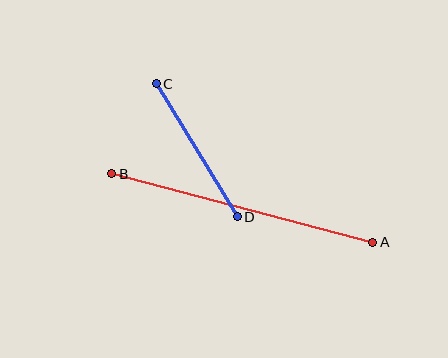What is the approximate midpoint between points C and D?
The midpoint is at approximately (197, 150) pixels.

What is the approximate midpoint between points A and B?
The midpoint is at approximately (242, 208) pixels.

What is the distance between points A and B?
The distance is approximately 270 pixels.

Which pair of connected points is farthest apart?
Points A and B are farthest apart.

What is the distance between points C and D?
The distance is approximately 156 pixels.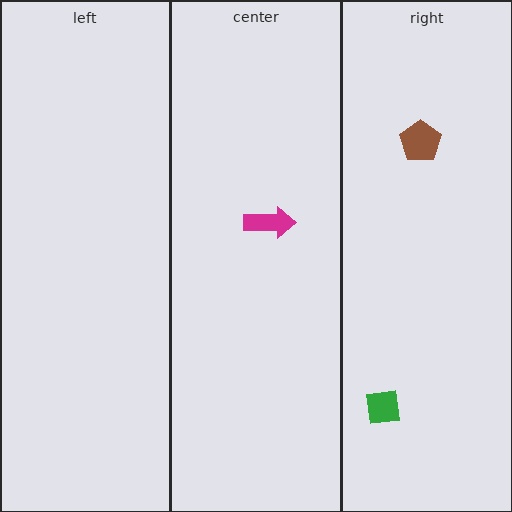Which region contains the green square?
The right region.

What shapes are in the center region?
The magenta arrow.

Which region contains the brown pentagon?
The right region.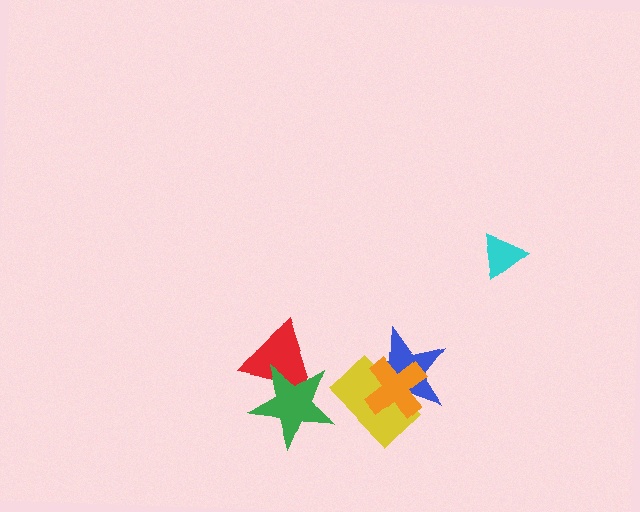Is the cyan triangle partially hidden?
No, no other shape covers it.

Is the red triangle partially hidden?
Yes, it is partially covered by another shape.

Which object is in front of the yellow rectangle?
The orange cross is in front of the yellow rectangle.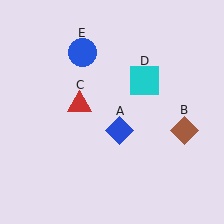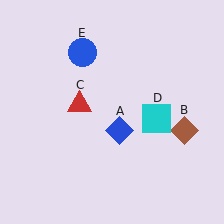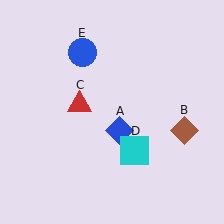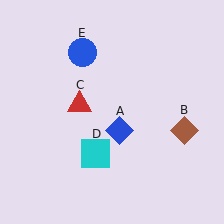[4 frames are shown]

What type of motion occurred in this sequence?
The cyan square (object D) rotated clockwise around the center of the scene.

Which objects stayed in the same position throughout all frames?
Blue diamond (object A) and brown diamond (object B) and red triangle (object C) and blue circle (object E) remained stationary.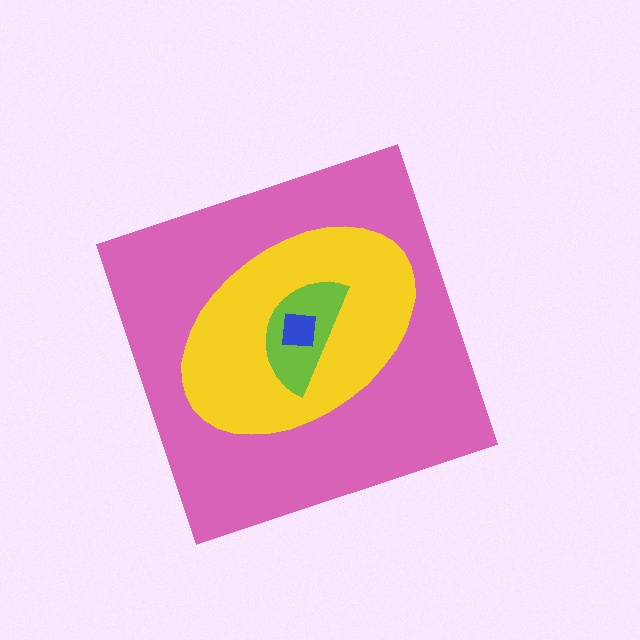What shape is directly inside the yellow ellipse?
The lime semicircle.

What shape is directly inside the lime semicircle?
The blue square.